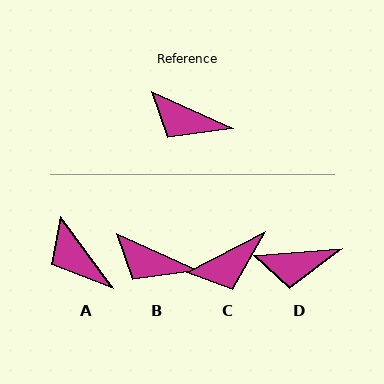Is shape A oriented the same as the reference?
No, it is off by about 30 degrees.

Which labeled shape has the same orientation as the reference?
B.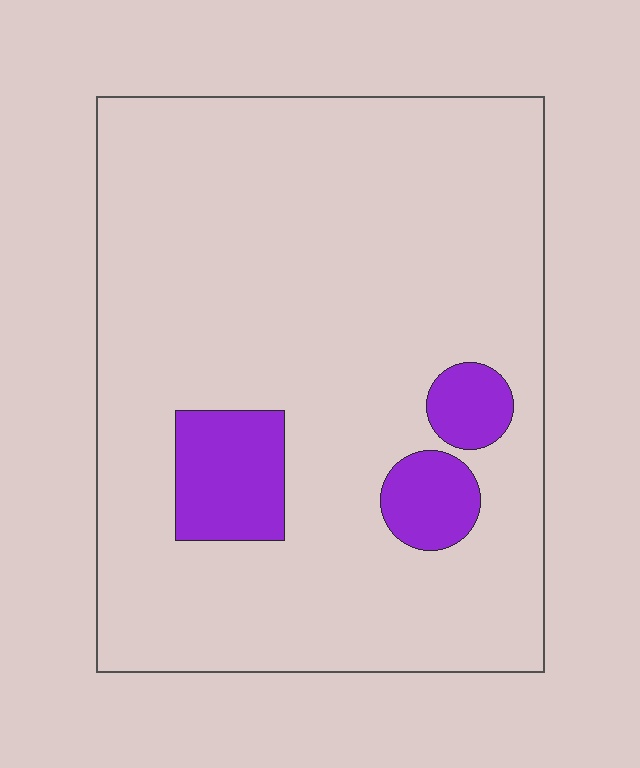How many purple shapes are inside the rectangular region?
3.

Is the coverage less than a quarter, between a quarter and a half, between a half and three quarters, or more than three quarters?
Less than a quarter.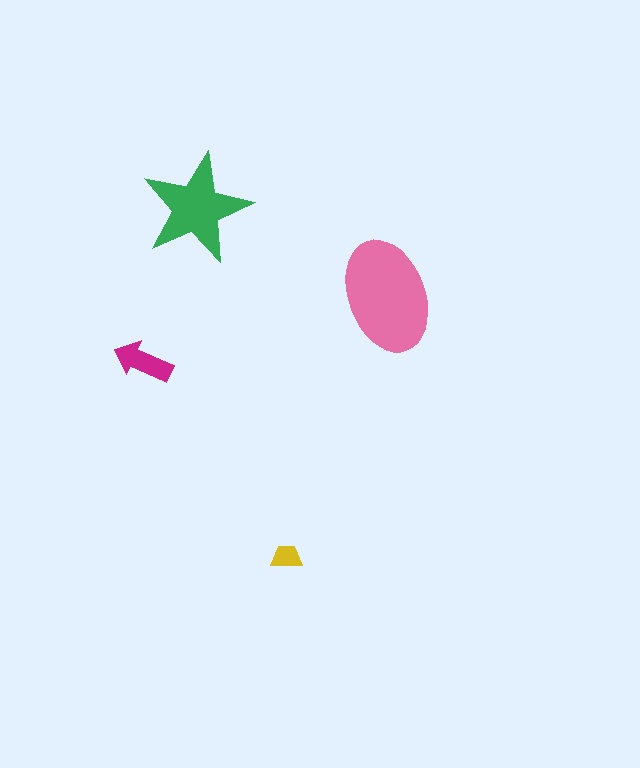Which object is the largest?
The pink ellipse.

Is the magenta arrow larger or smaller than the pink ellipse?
Smaller.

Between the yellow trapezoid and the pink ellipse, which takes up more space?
The pink ellipse.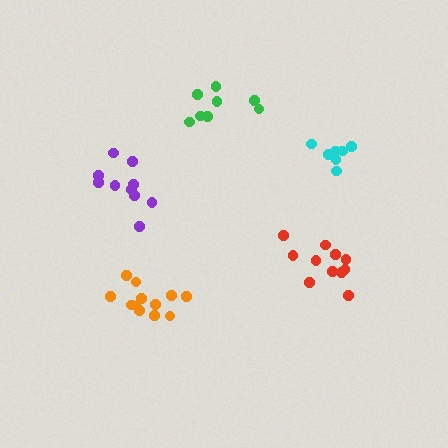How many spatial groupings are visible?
There are 5 spatial groupings.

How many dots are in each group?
Group 1: 8 dots, Group 2: 11 dots, Group 3: 12 dots, Group 4: 10 dots, Group 5: 7 dots (48 total).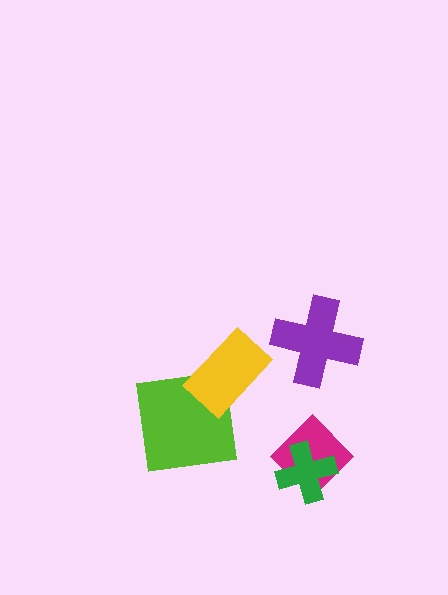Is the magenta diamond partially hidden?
Yes, it is partially covered by another shape.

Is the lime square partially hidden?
Yes, it is partially covered by another shape.